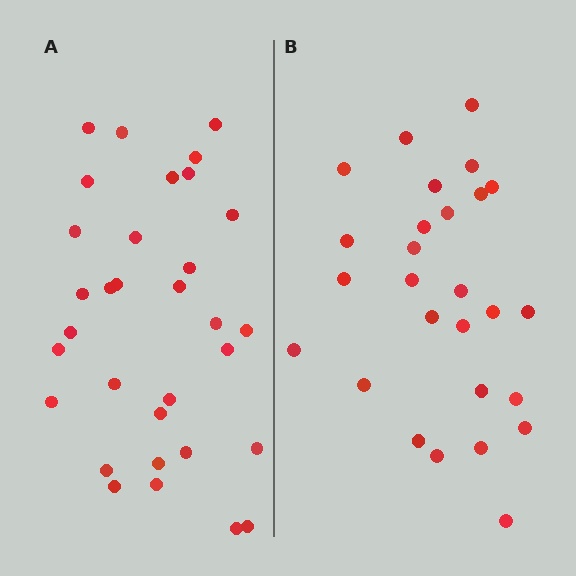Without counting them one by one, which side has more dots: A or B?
Region A (the left region) has more dots.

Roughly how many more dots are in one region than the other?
Region A has about 5 more dots than region B.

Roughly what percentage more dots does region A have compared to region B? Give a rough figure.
About 20% more.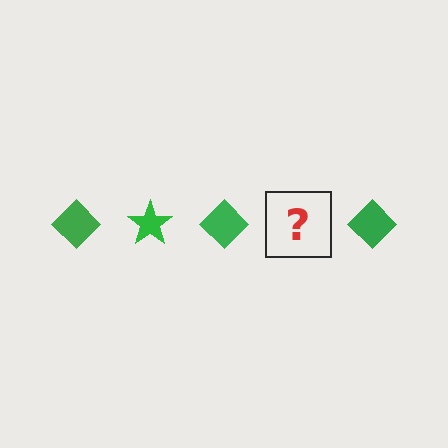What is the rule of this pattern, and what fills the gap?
The rule is that the pattern cycles through diamond, star shapes in green. The gap should be filled with a green star.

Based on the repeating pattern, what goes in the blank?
The blank should be a green star.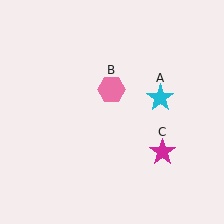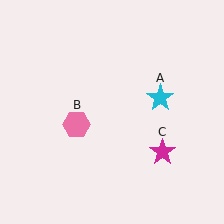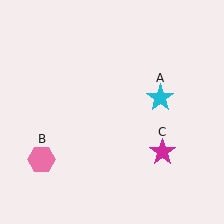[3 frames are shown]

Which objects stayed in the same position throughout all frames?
Cyan star (object A) and magenta star (object C) remained stationary.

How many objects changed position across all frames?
1 object changed position: pink hexagon (object B).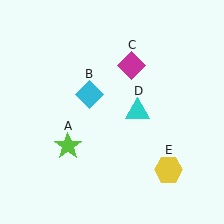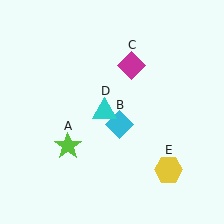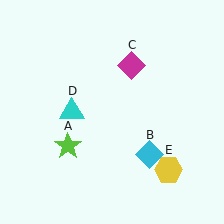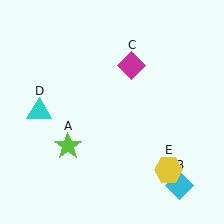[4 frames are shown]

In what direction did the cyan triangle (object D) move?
The cyan triangle (object D) moved left.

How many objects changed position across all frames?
2 objects changed position: cyan diamond (object B), cyan triangle (object D).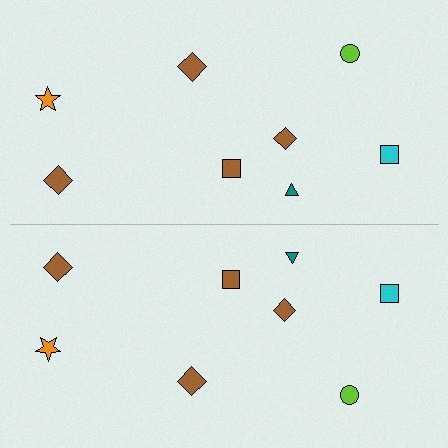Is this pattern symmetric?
Yes, this pattern has bilateral (reflection) symmetry.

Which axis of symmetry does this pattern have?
The pattern has a horizontal axis of symmetry running through the center of the image.